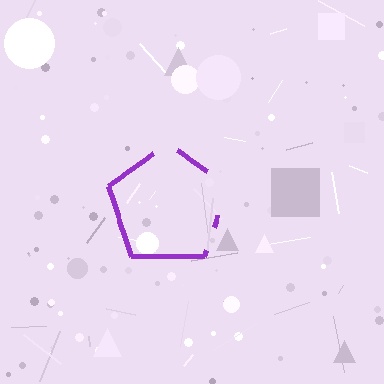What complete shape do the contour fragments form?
The contour fragments form a pentagon.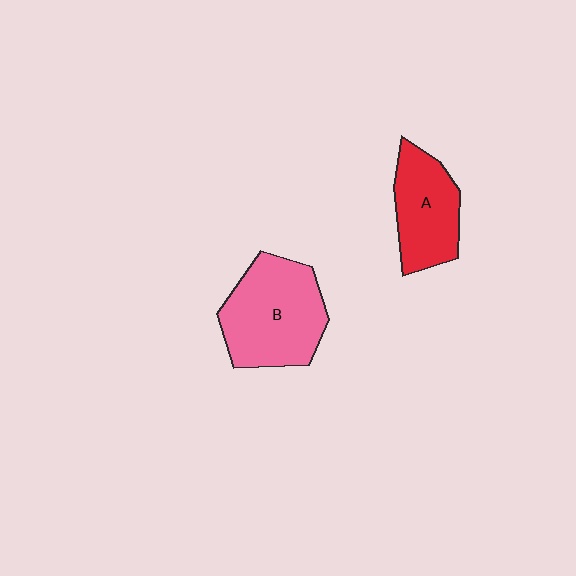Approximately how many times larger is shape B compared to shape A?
Approximately 1.4 times.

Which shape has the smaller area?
Shape A (red).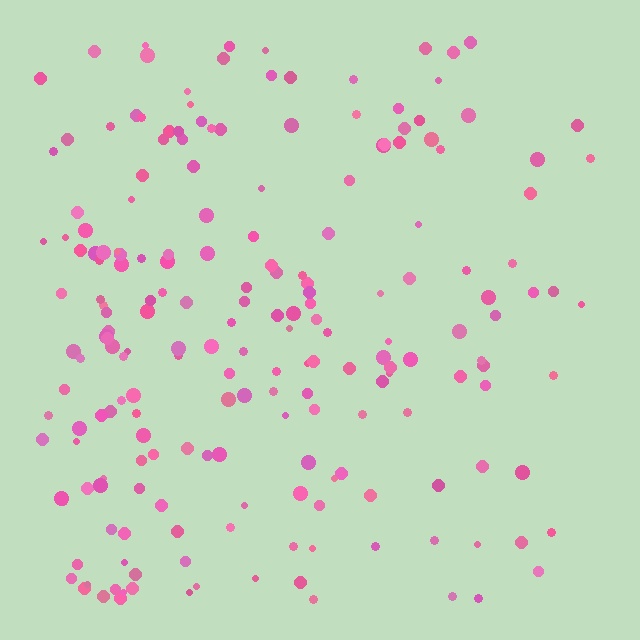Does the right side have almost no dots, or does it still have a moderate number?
Still a moderate number, just noticeably fewer than the left.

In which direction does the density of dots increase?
From right to left, with the left side densest.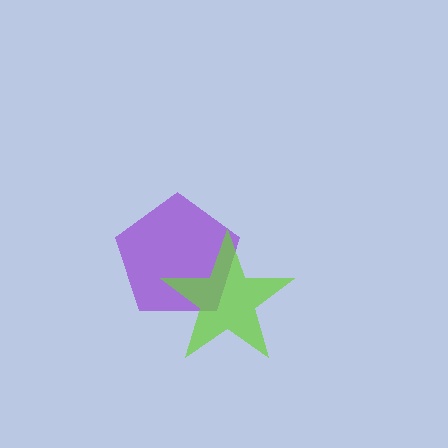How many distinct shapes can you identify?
There are 2 distinct shapes: a purple pentagon, a lime star.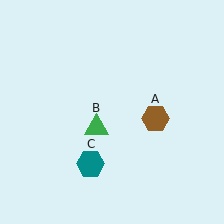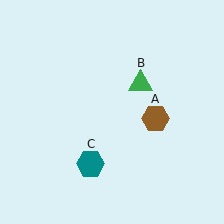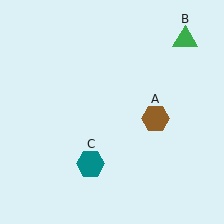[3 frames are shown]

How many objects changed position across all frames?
1 object changed position: green triangle (object B).